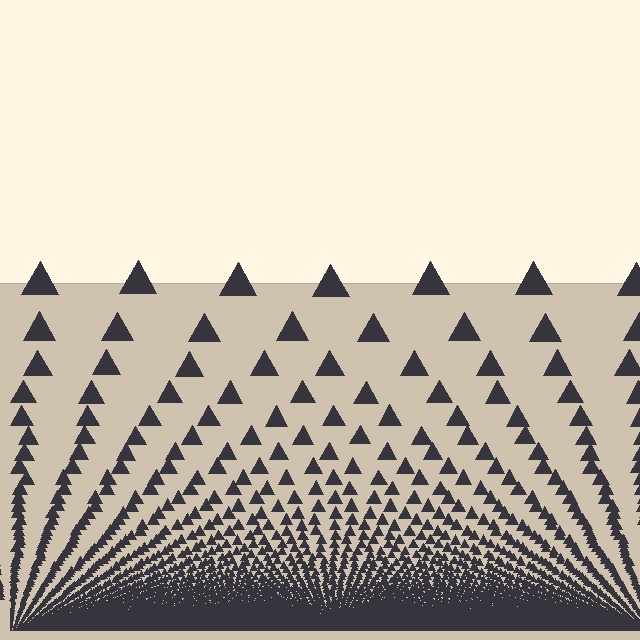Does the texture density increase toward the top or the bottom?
Density increases toward the bottom.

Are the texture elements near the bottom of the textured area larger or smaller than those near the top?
Smaller. The gradient is inverted — elements near the bottom are smaller and denser.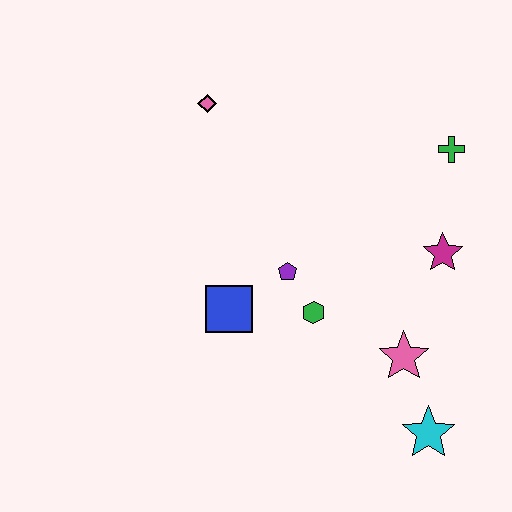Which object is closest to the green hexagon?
The purple pentagon is closest to the green hexagon.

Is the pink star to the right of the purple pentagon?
Yes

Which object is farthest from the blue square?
The green cross is farthest from the blue square.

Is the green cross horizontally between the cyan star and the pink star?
No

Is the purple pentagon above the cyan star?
Yes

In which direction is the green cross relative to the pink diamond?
The green cross is to the right of the pink diamond.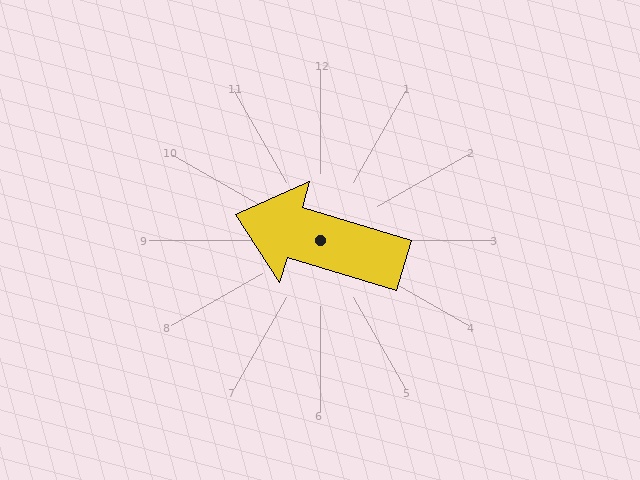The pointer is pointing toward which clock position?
Roughly 10 o'clock.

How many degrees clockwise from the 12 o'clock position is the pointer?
Approximately 287 degrees.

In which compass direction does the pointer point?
West.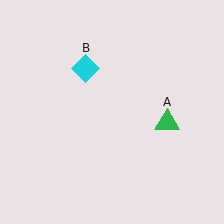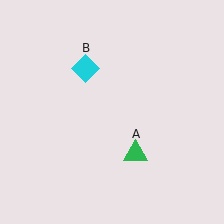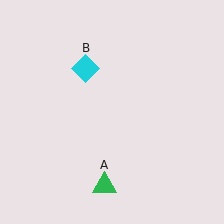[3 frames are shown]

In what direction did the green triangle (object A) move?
The green triangle (object A) moved down and to the left.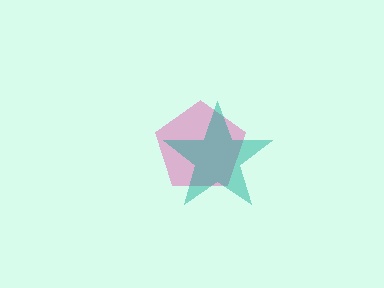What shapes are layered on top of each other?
The layered shapes are: a pink pentagon, a teal star.